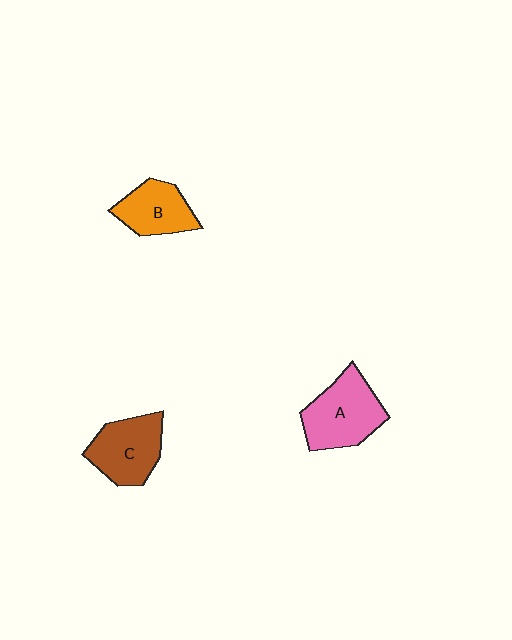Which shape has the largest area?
Shape A (pink).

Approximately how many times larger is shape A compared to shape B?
Approximately 1.4 times.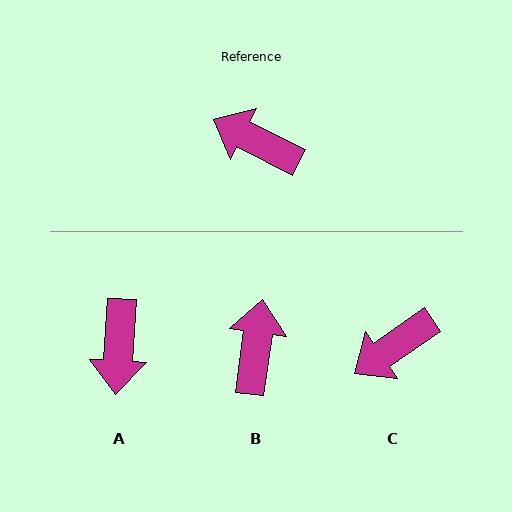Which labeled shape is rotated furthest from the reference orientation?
A, about 113 degrees away.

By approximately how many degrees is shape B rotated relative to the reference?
Approximately 71 degrees clockwise.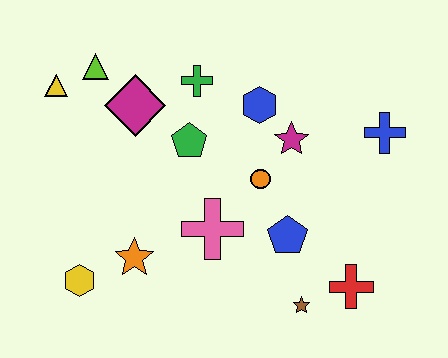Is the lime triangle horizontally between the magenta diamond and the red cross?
No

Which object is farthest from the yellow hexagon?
The blue cross is farthest from the yellow hexagon.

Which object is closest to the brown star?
The red cross is closest to the brown star.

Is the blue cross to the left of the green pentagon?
No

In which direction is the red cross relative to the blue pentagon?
The red cross is to the right of the blue pentagon.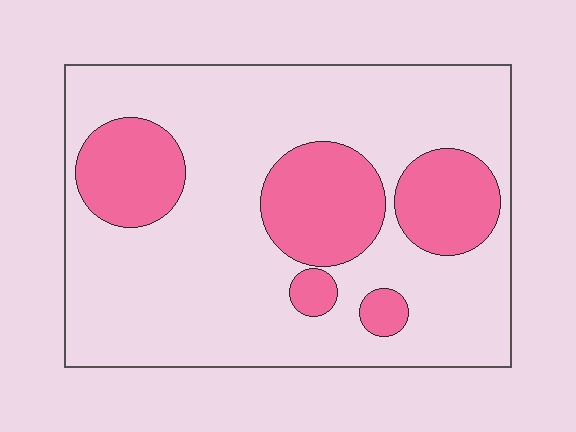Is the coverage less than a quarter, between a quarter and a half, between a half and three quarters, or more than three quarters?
Between a quarter and a half.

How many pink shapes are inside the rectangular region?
5.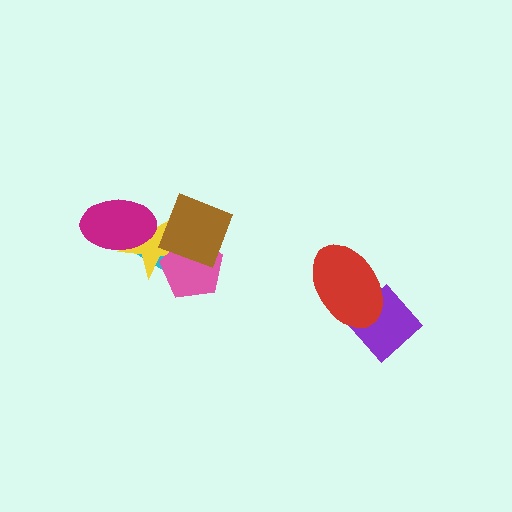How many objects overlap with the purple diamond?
1 object overlaps with the purple diamond.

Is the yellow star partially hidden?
Yes, it is partially covered by another shape.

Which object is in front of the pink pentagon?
The brown diamond is in front of the pink pentagon.